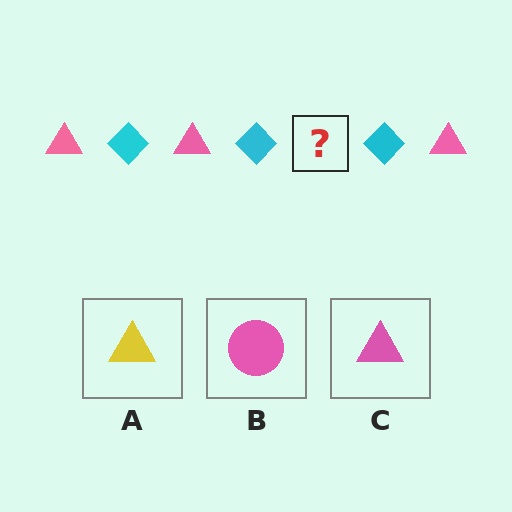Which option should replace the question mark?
Option C.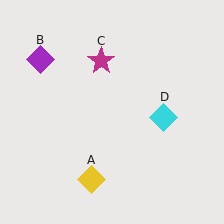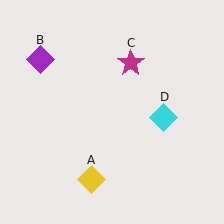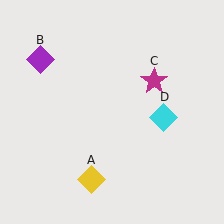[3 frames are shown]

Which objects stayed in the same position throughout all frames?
Yellow diamond (object A) and purple diamond (object B) and cyan diamond (object D) remained stationary.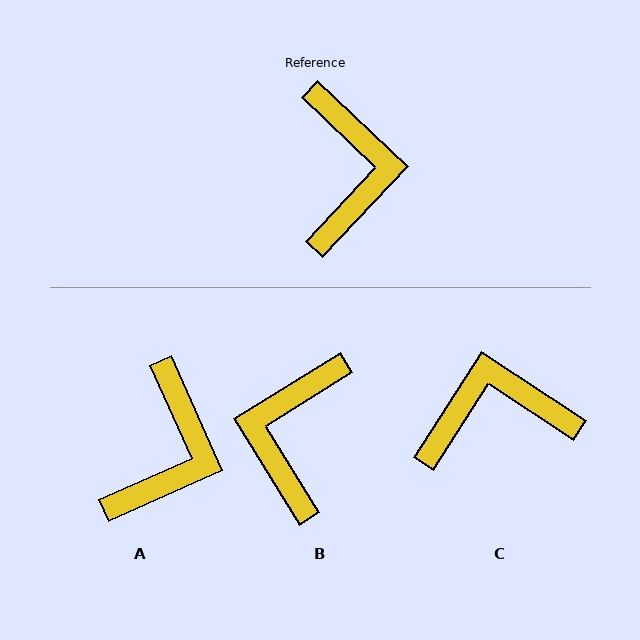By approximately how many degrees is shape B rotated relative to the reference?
Approximately 165 degrees counter-clockwise.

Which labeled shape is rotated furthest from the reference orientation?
B, about 165 degrees away.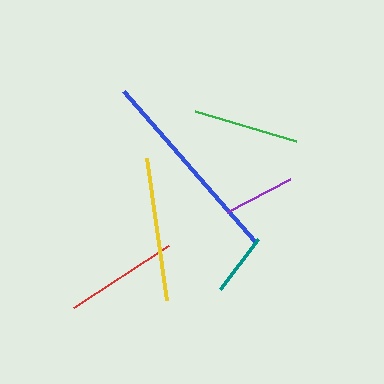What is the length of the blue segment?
The blue segment is approximately 199 pixels long.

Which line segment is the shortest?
The teal line is the shortest at approximately 62 pixels.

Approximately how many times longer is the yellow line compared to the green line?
The yellow line is approximately 1.4 times the length of the green line.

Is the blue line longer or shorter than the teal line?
The blue line is longer than the teal line.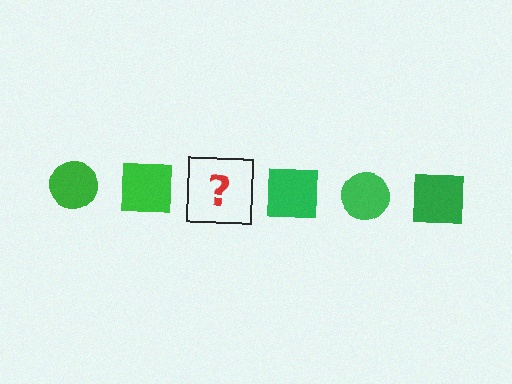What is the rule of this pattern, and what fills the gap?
The rule is that the pattern cycles through circle, square shapes in green. The gap should be filled with a green circle.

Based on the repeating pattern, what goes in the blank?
The blank should be a green circle.